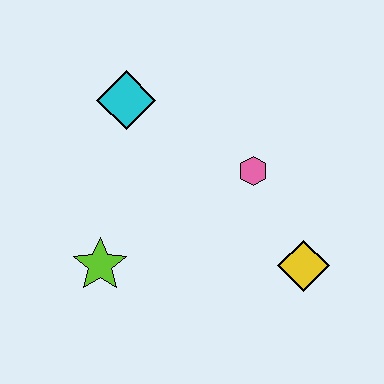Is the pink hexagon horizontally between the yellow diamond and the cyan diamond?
Yes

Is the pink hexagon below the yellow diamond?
No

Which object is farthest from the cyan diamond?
The yellow diamond is farthest from the cyan diamond.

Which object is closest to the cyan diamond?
The pink hexagon is closest to the cyan diamond.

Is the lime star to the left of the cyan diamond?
Yes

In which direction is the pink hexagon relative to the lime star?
The pink hexagon is to the right of the lime star.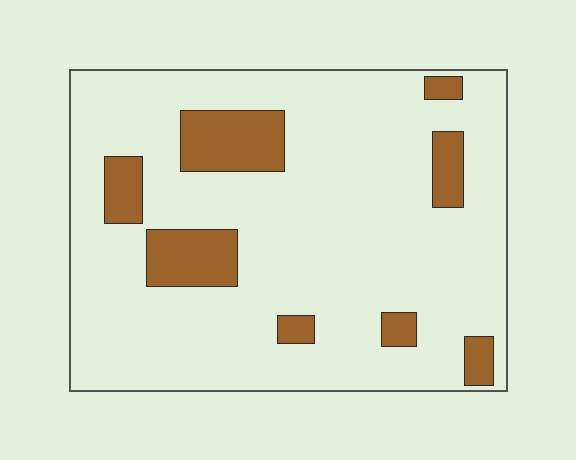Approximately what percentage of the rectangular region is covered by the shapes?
Approximately 15%.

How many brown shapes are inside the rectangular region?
8.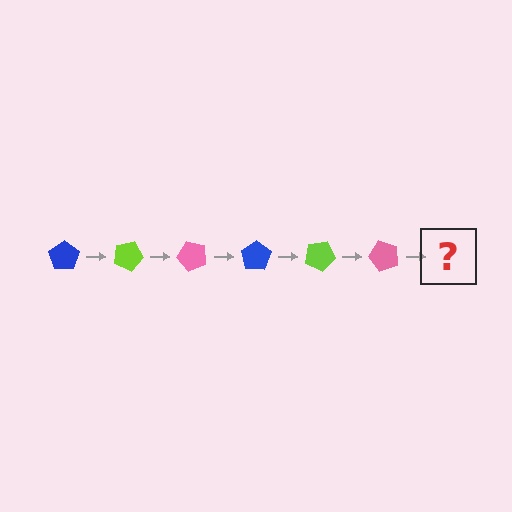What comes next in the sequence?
The next element should be a blue pentagon, rotated 150 degrees from the start.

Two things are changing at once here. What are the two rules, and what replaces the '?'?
The two rules are that it rotates 25 degrees each step and the color cycles through blue, lime, and pink. The '?' should be a blue pentagon, rotated 150 degrees from the start.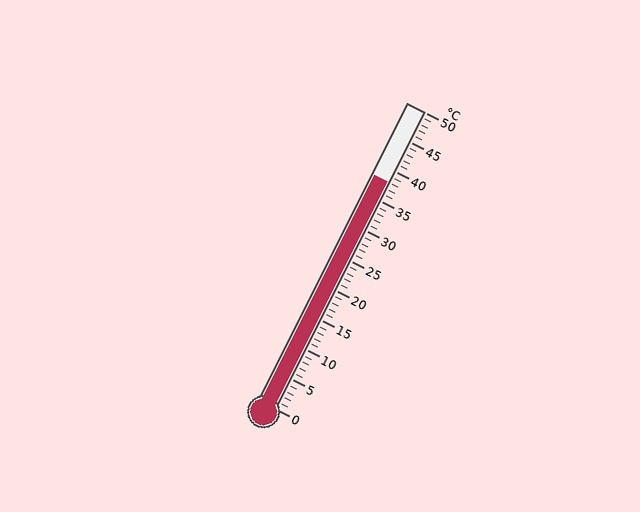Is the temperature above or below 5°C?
The temperature is above 5°C.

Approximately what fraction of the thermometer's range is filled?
The thermometer is filled to approximately 75% of its range.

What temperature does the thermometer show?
The thermometer shows approximately 38°C.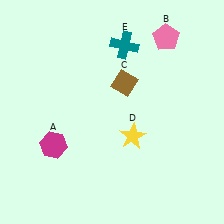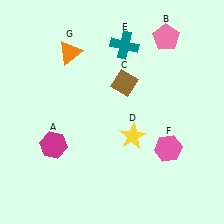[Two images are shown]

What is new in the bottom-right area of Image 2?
A pink hexagon (F) was added in the bottom-right area of Image 2.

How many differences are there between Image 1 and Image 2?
There are 2 differences between the two images.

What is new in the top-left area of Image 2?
An orange triangle (G) was added in the top-left area of Image 2.